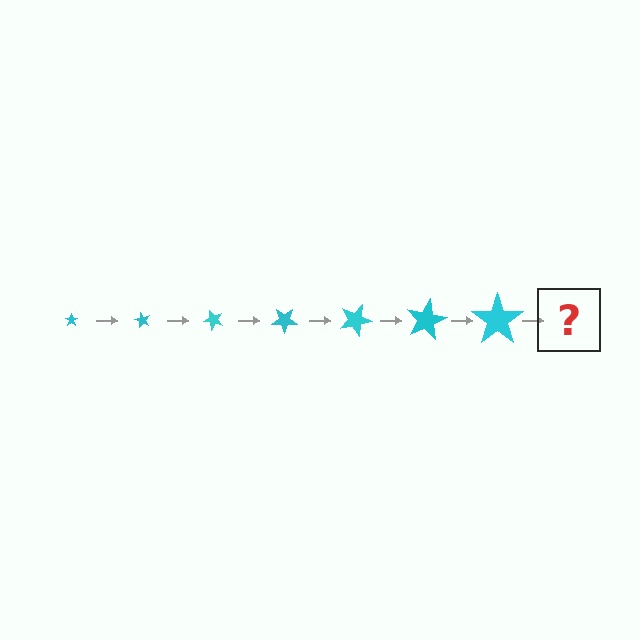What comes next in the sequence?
The next element should be a star, larger than the previous one and rotated 420 degrees from the start.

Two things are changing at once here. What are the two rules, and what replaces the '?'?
The two rules are that the star grows larger each step and it rotates 60 degrees each step. The '?' should be a star, larger than the previous one and rotated 420 degrees from the start.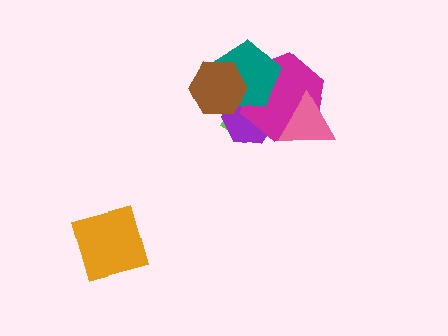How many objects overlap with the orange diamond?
0 objects overlap with the orange diamond.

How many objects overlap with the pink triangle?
2 objects overlap with the pink triangle.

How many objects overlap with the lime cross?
5 objects overlap with the lime cross.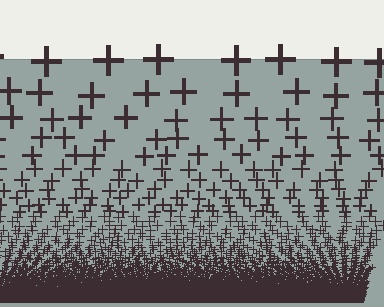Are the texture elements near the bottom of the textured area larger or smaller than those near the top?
Smaller. The gradient is inverted — elements near the bottom are smaller and denser.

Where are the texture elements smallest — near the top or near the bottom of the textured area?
Near the bottom.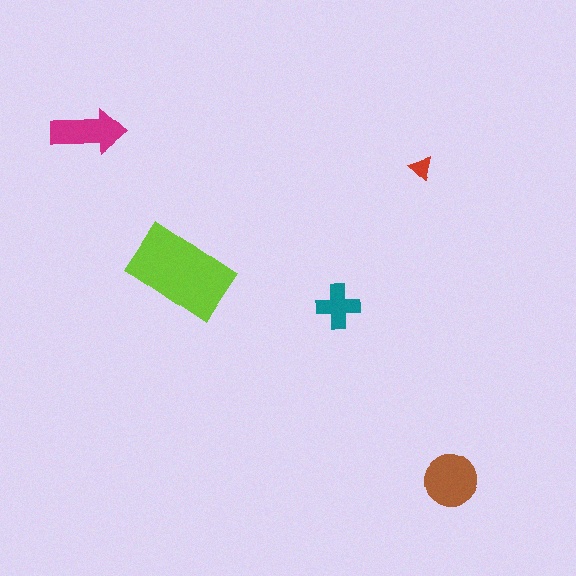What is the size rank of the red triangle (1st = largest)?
5th.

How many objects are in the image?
There are 5 objects in the image.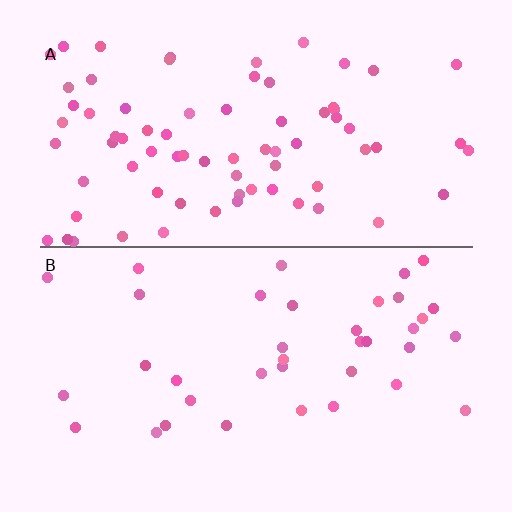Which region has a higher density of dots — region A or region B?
A (the top).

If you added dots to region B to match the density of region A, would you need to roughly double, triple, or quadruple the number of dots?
Approximately double.